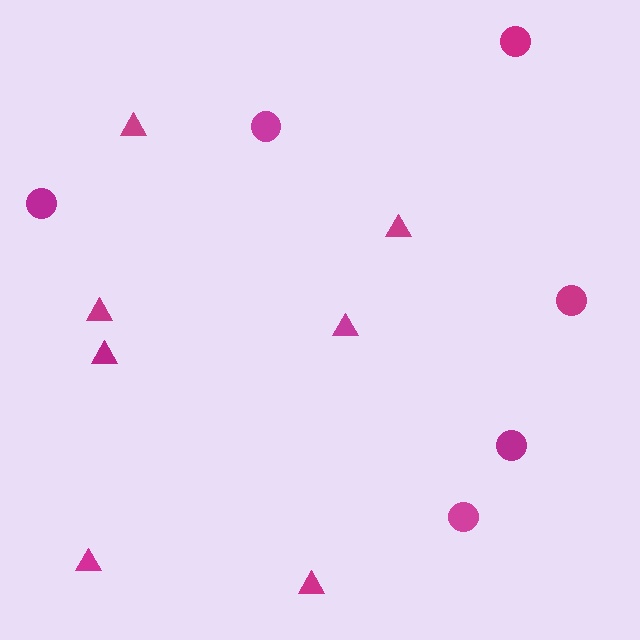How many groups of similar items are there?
There are 2 groups: one group of triangles (7) and one group of circles (6).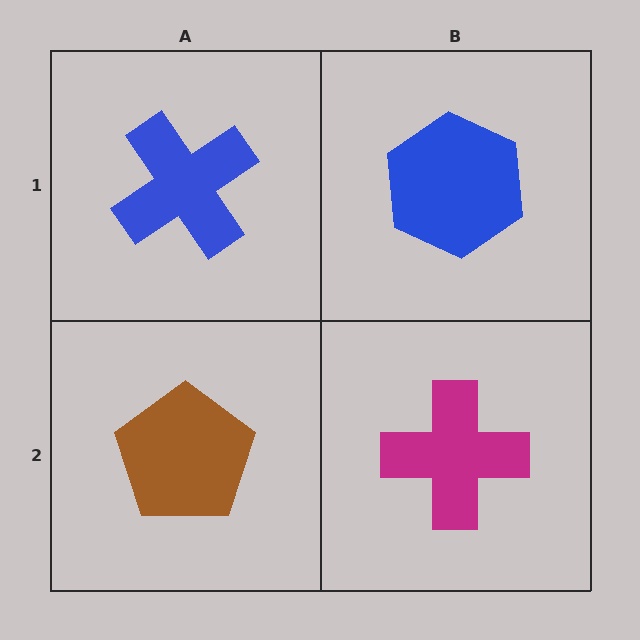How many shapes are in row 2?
2 shapes.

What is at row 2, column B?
A magenta cross.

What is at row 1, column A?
A blue cross.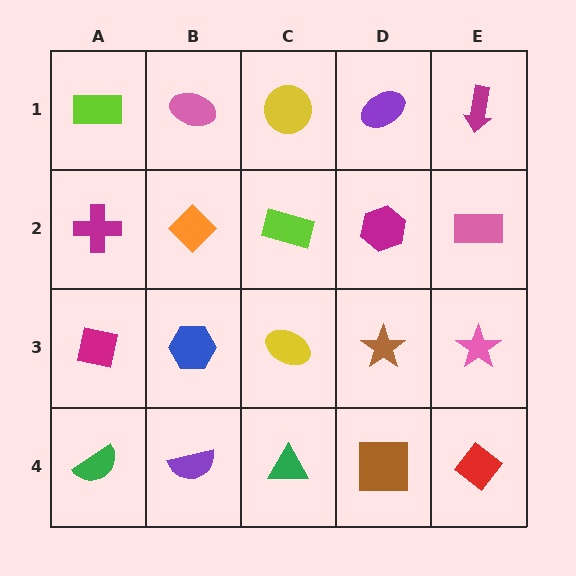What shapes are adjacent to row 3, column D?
A magenta hexagon (row 2, column D), a brown square (row 4, column D), a yellow ellipse (row 3, column C), a pink star (row 3, column E).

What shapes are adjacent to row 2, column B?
A pink ellipse (row 1, column B), a blue hexagon (row 3, column B), a magenta cross (row 2, column A), a lime rectangle (row 2, column C).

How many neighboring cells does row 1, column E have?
2.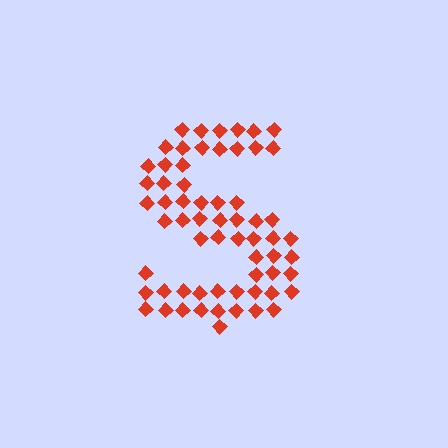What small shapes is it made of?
It is made of small diamonds.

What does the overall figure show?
The overall figure shows the letter S.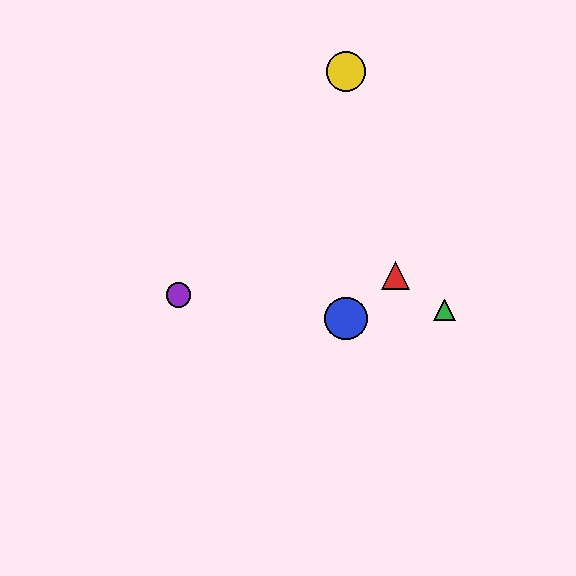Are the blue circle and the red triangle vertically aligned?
No, the blue circle is at x≈346 and the red triangle is at x≈395.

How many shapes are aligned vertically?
2 shapes (the blue circle, the yellow circle) are aligned vertically.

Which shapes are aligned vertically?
The blue circle, the yellow circle are aligned vertically.